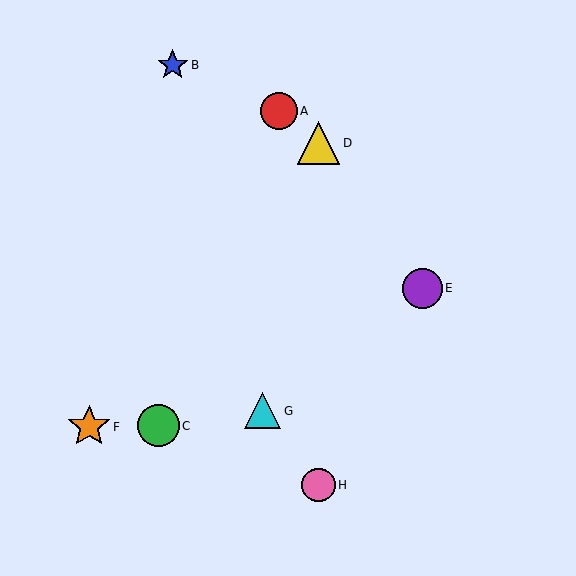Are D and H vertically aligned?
Yes, both are at x≈319.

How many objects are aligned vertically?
2 objects (D, H) are aligned vertically.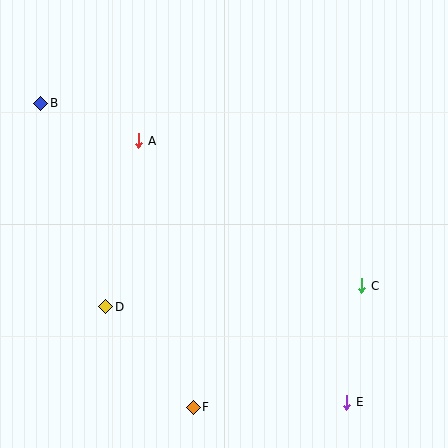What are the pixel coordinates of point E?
Point E is at (347, 402).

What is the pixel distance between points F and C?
The distance between F and C is 208 pixels.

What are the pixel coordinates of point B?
Point B is at (41, 103).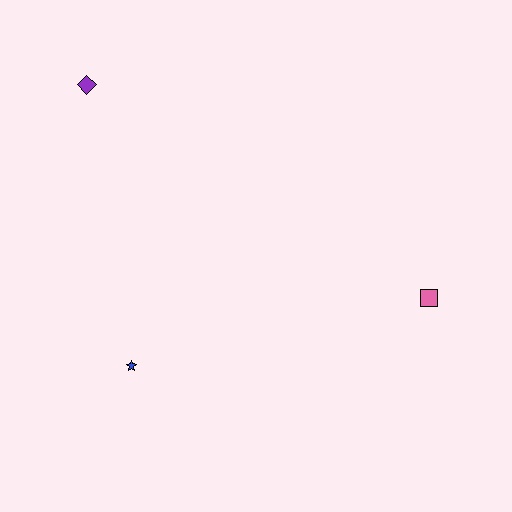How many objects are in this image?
There are 3 objects.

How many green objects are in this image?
There are no green objects.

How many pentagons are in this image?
There are no pentagons.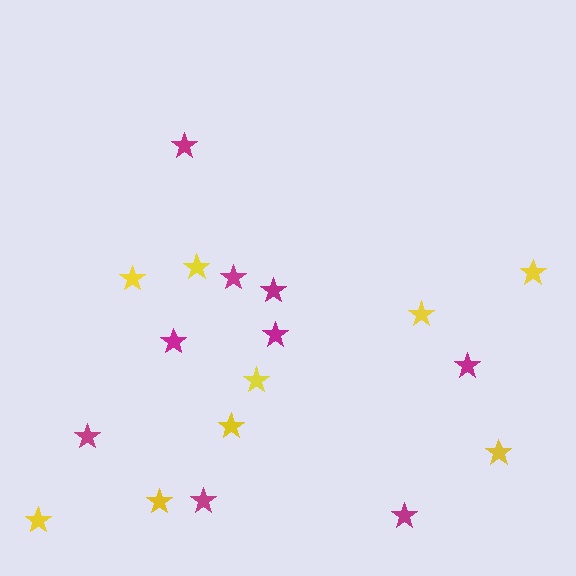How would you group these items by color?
There are 2 groups: one group of yellow stars (9) and one group of magenta stars (9).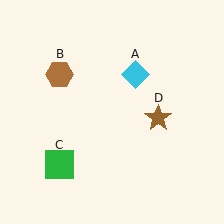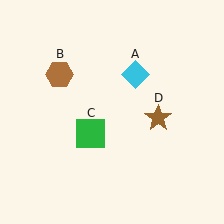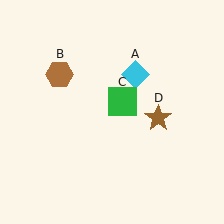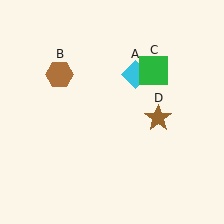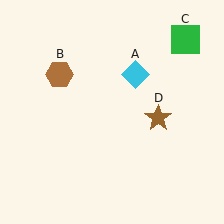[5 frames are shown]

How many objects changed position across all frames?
1 object changed position: green square (object C).